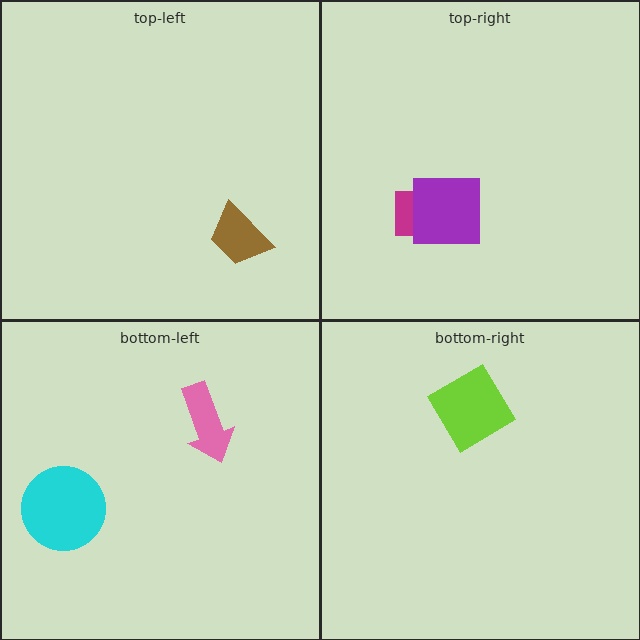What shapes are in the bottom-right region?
The lime diamond.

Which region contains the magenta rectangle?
The top-right region.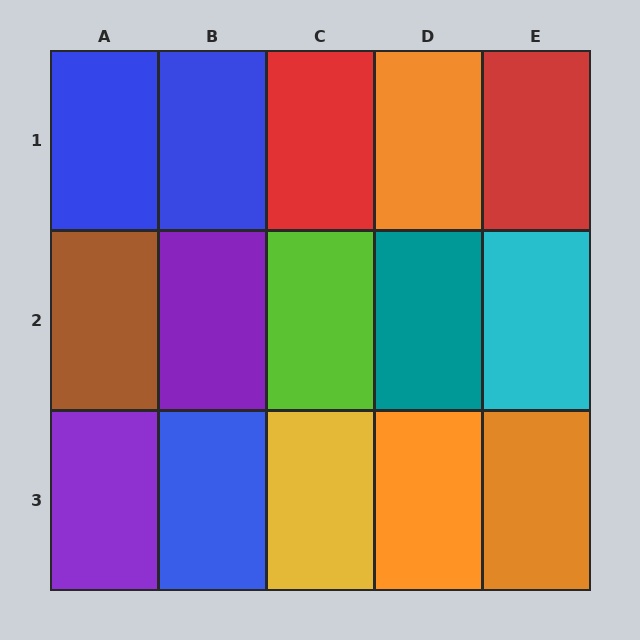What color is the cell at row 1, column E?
Red.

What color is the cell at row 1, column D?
Orange.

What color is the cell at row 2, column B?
Purple.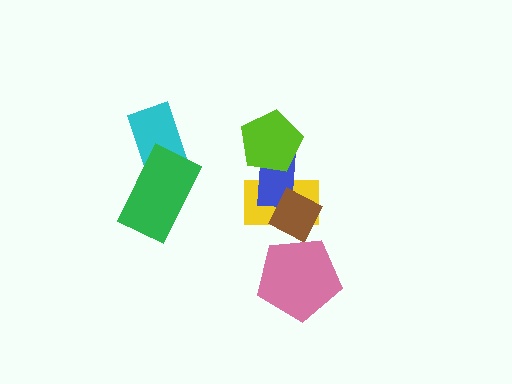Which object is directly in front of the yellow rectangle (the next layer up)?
The blue rectangle is directly in front of the yellow rectangle.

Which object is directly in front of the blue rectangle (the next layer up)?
The lime pentagon is directly in front of the blue rectangle.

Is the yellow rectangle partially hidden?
Yes, it is partially covered by another shape.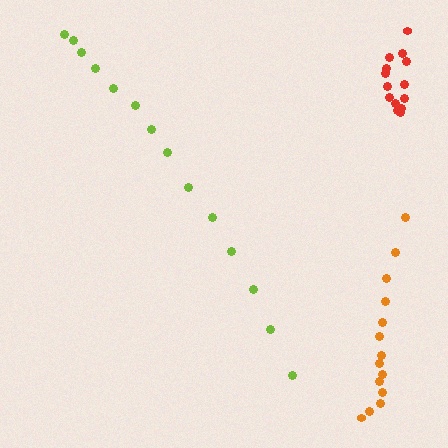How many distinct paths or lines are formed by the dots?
There are 3 distinct paths.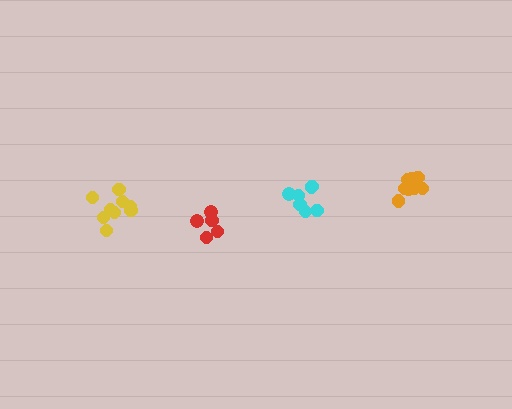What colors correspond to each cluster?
The clusters are colored: orange, red, yellow, cyan.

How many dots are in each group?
Group 1: 10 dots, Group 2: 5 dots, Group 3: 9 dots, Group 4: 7 dots (31 total).